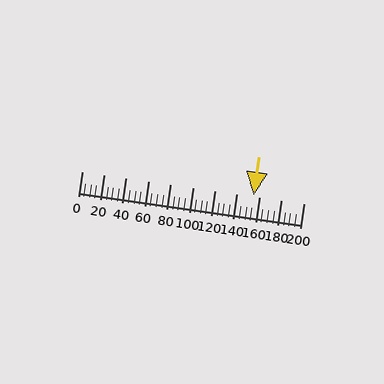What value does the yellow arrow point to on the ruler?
The yellow arrow points to approximately 155.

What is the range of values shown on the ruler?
The ruler shows values from 0 to 200.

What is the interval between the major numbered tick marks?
The major tick marks are spaced 20 units apart.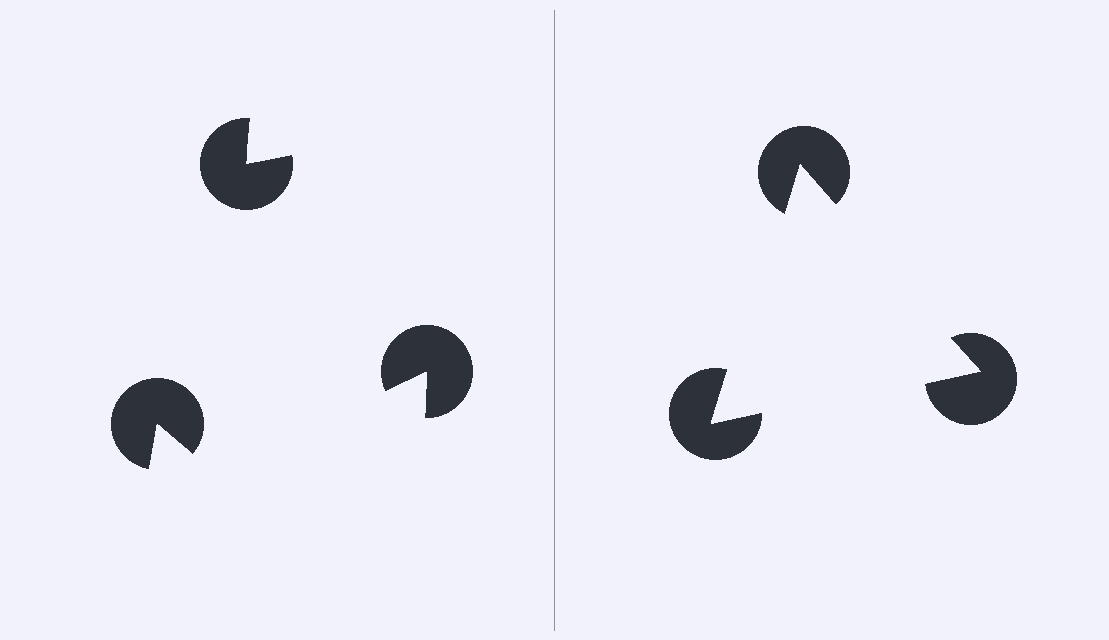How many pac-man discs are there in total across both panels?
6 — 3 on each side.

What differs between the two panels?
The pac-man discs are positioned identically on both sides; only the wedge orientations differ. On the right they align to a triangle; on the left they are misaligned.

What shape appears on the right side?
An illusory triangle.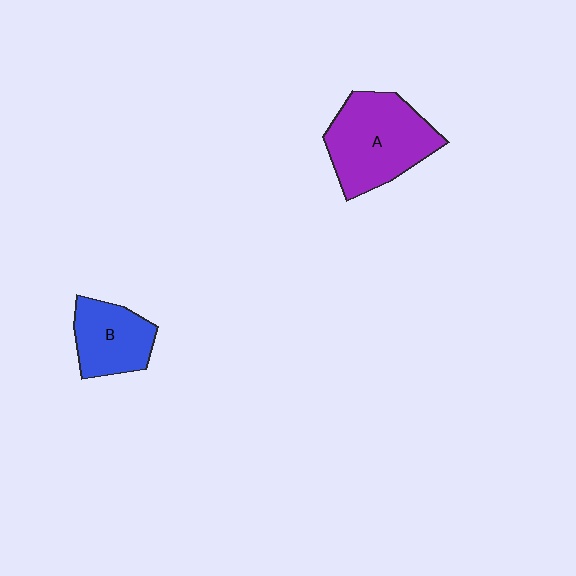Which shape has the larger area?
Shape A (purple).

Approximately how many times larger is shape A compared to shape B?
Approximately 1.6 times.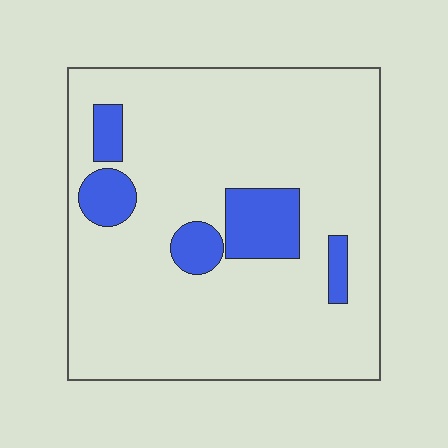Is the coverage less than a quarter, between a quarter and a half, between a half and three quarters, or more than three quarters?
Less than a quarter.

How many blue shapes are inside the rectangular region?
5.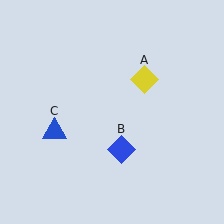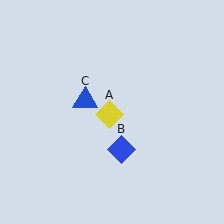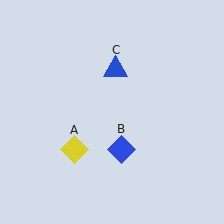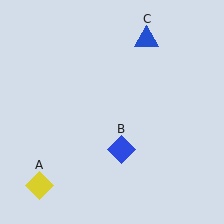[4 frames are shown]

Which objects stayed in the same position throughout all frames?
Blue diamond (object B) remained stationary.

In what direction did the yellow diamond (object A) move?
The yellow diamond (object A) moved down and to the left.